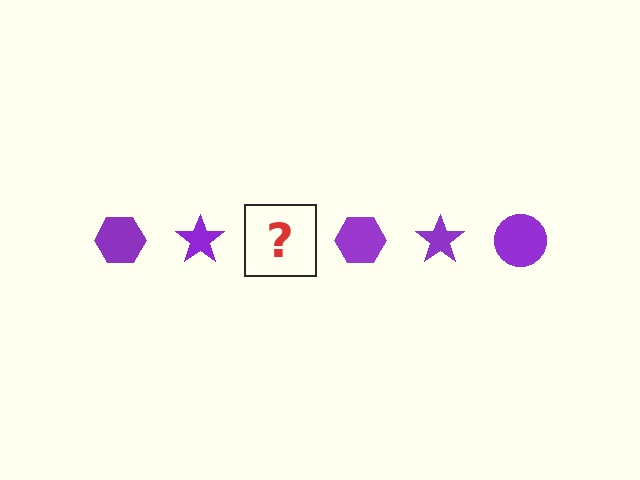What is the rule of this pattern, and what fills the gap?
The rule is that the pattern cycles through hexagon, star, circle shapes in purple. The gap should be filled with a purple circle.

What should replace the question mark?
The question mark should be replaced with a purple circle.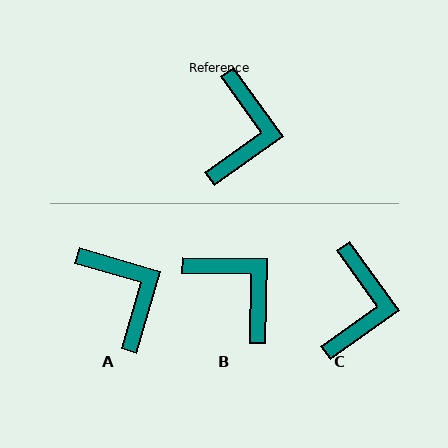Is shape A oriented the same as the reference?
No, it is off by about 38 degrees.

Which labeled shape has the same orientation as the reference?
C.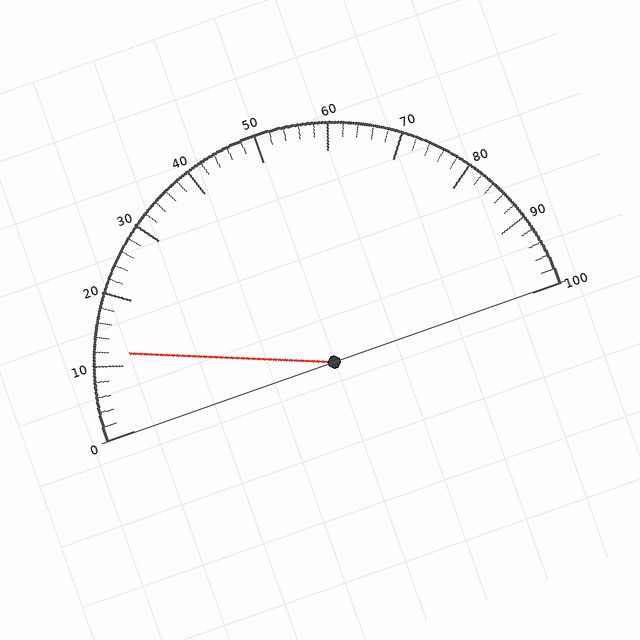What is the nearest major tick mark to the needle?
The nearest major tick mark is 10.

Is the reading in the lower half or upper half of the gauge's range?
The reading is in the lower half of the range (0 to 100).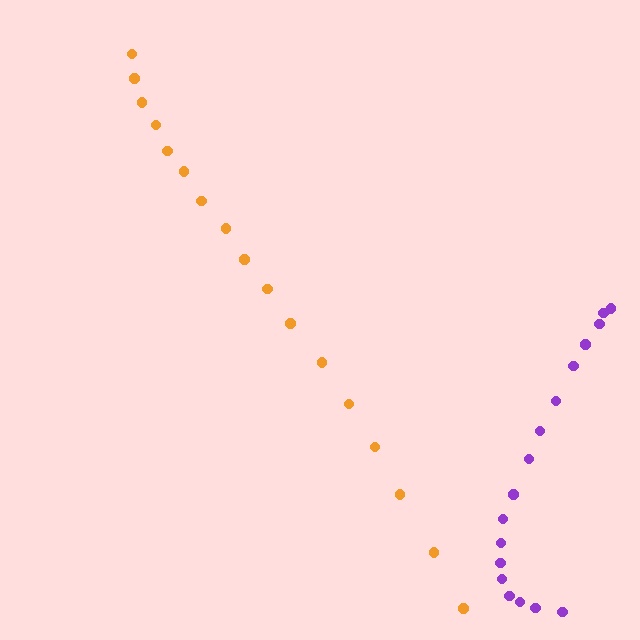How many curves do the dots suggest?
There are 2 distinct paths.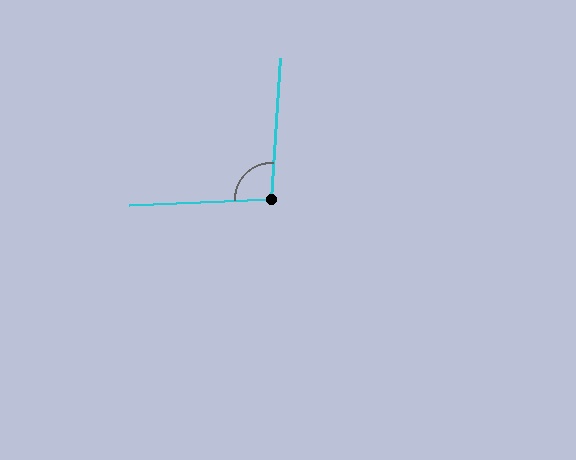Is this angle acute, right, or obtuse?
It is obtuse.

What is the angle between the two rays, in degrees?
Approximately 96 degrees.